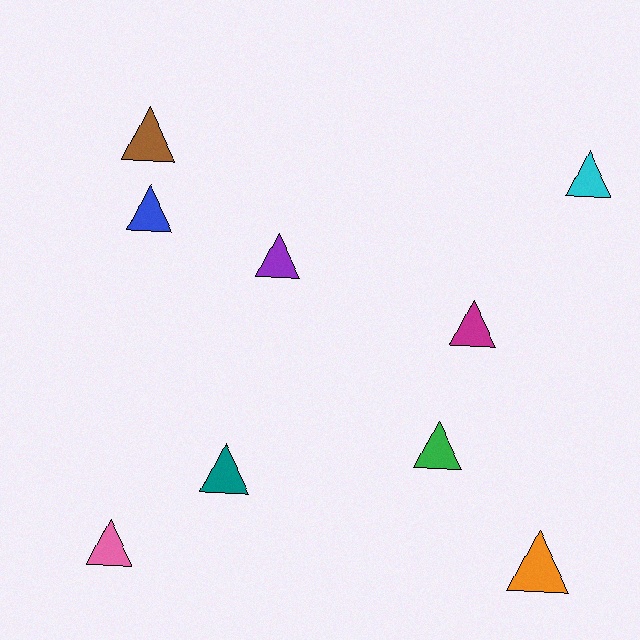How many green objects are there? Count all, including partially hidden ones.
There is 1 green object.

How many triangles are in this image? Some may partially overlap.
There are 9 triangles.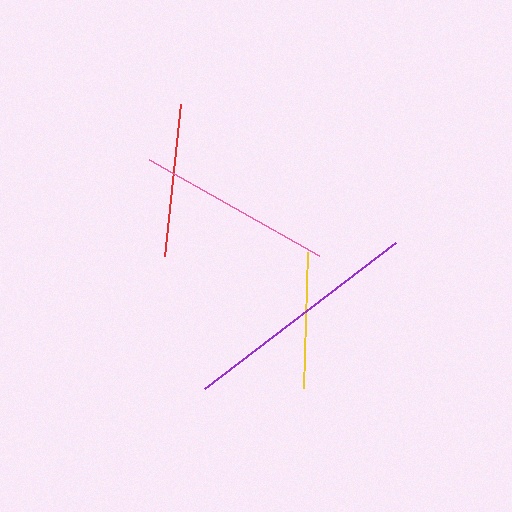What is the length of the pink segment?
The pink segment is approximately 196 pixels long.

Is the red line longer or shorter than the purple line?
The purple line is longer than the red line.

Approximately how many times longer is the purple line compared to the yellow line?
The purple line is approximately 1.8 times the length of the yellow line.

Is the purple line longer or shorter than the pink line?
The purple line is longer than the pink line.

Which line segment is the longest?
The purple line is the longest at approximately 241 pixels.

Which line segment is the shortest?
The yellow line is the shortest at approximately 136 pixels.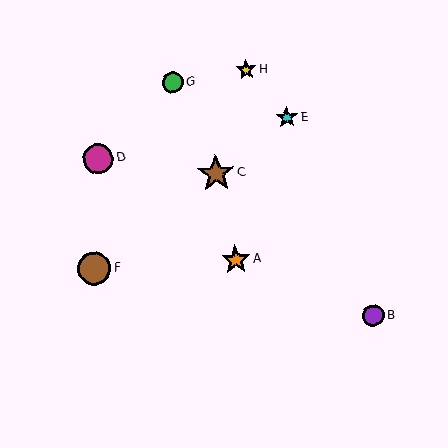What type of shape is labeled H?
Shape H is a yellow star.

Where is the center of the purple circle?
The center of the purple circle is at (373, 315).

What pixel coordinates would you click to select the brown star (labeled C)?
Click at (216, 174) to select the brown star C.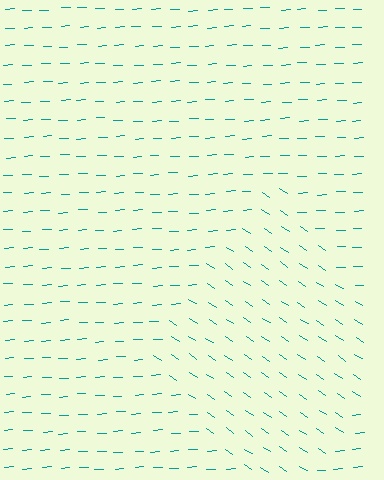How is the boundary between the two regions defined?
The boundary is defined purely by a change in line orientation (approximately 37 degrees difference). All lines are the same color and thickness.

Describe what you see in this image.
The image is filled with small teal line segments. A diamond region in the image has lines oriented differently from the surrounding lines, creating a visible texture boundary.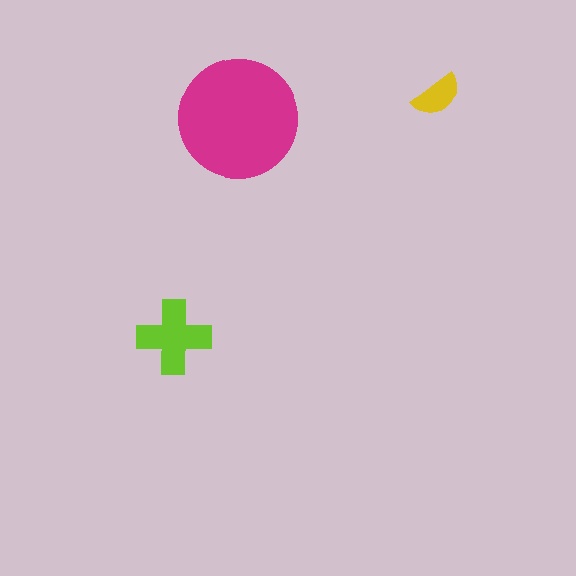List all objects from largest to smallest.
The magenta circle, the lime cross, the yellow semicircle.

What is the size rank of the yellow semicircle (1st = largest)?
3rd.